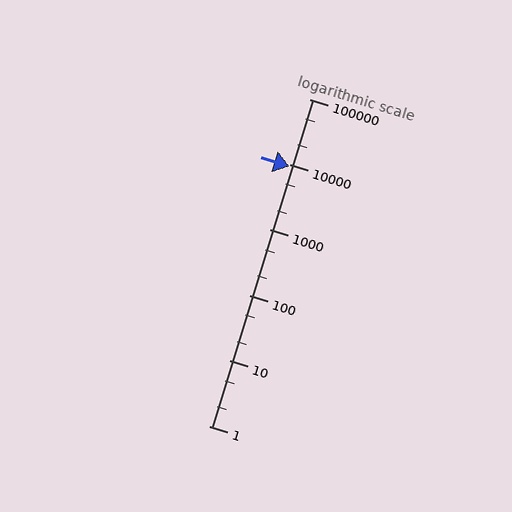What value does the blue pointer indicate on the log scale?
The pointer indicates approximately 9200.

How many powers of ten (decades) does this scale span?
The scale spans 5 decades, from 1 to 100000.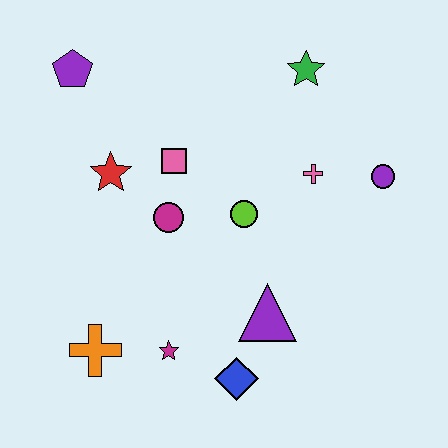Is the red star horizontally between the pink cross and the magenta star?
No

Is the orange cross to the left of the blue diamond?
Yes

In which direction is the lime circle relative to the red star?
The lime circle is to the right of the red star.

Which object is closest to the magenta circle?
The pink square is closest to the magenta circle.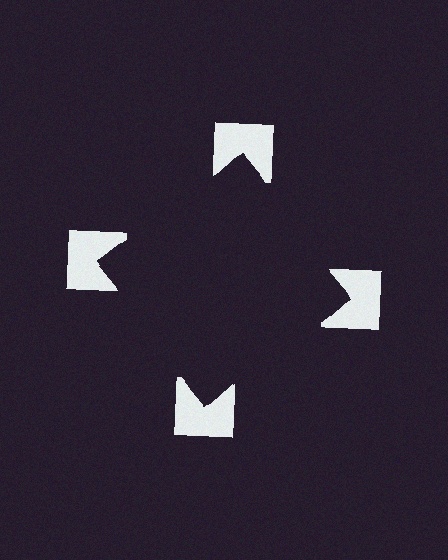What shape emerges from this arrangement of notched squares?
An illusory square — its edges are inferred from the aligned wedge cuts in the notched squares, not physically drawn.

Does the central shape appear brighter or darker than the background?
It typically appears slightly darker than the background, even though no actual brightness change is drawn.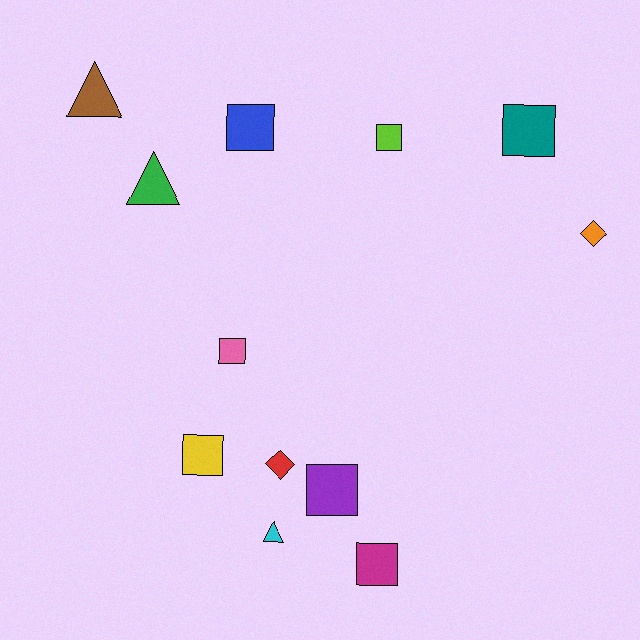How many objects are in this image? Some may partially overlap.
There are 12 objects.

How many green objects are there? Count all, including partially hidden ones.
There is 1 green object.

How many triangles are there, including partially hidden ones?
There are 3 triangles.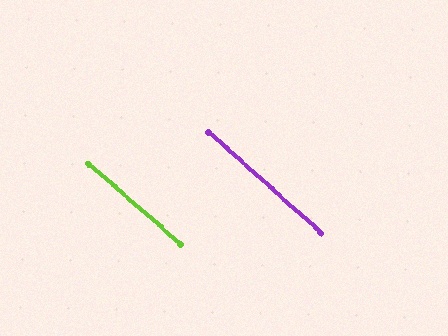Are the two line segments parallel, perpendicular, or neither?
Parallel — their directions differ by only 0.7°.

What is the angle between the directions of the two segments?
Approximately 1 degree.